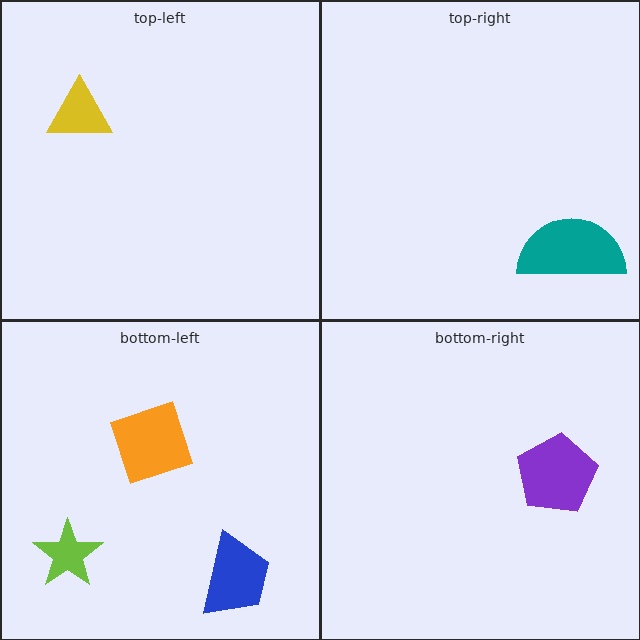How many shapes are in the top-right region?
1.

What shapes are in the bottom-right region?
The purple pentagon.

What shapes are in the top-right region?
The teal semicircle.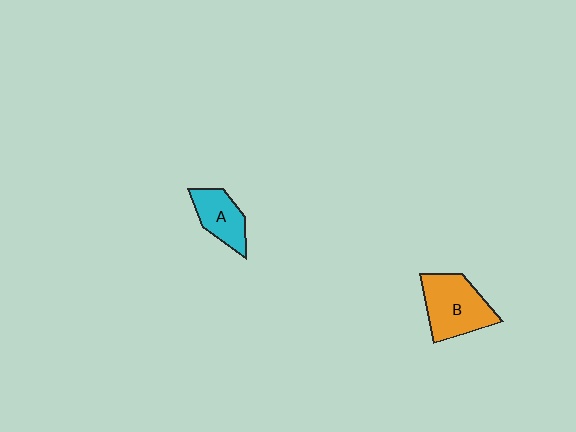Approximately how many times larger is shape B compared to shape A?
Approximately 1.6 times.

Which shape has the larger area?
Shape B (orange).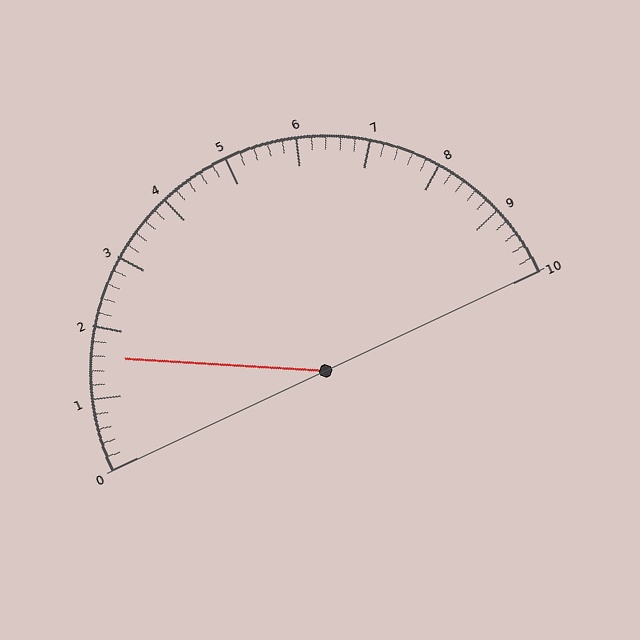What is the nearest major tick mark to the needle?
The nearest major tick mark is 2.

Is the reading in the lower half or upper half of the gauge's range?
The reading is in the lower half of the range (0 to 10).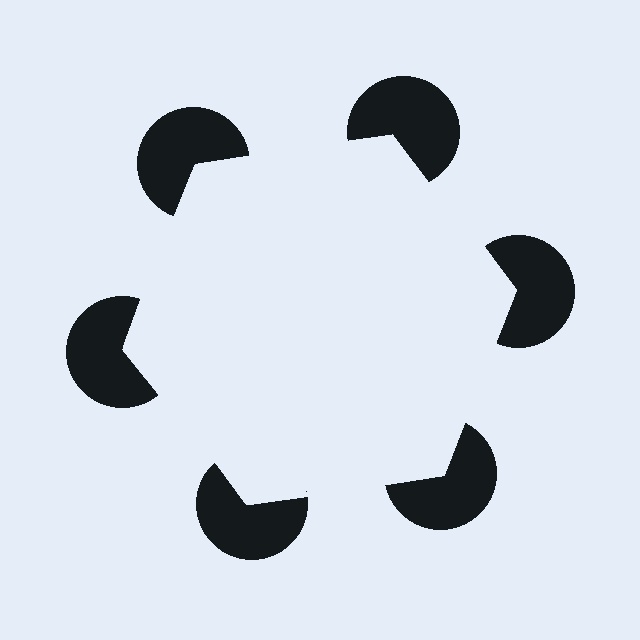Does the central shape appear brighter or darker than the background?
It typically appears slightly brighter than the background, even though no actual brightness change is drawn.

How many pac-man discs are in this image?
There are 6 — one at each vertex of the illusory hexagon.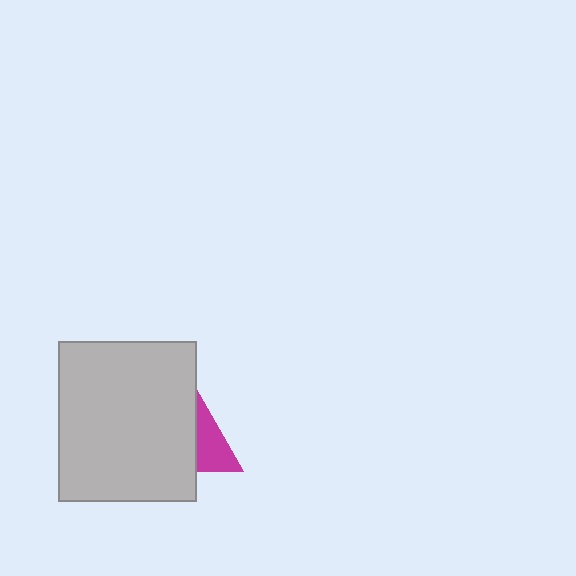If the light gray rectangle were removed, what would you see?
You would see the complete magenta triangle.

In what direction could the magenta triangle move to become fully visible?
The magenta triangle could move right. That would shift it out from behind the light gray rectangle entirely.